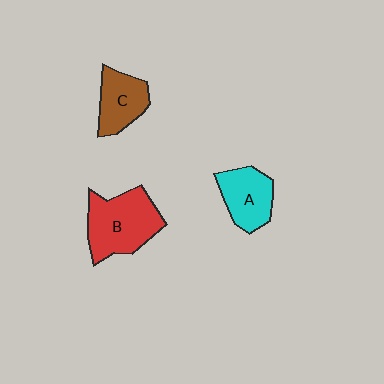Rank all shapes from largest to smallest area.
From largest to smallest: B (red), A (cyan), C (brown).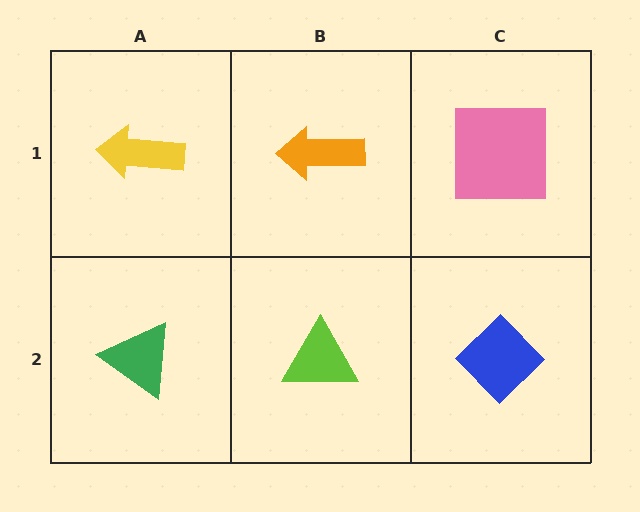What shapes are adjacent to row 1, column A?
A green triangle (row 2, column A), an orange arrow (row 1, column B).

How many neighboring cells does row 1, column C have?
2.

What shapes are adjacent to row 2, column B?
An orange arrow (row 1, column B), a green triangle (row 2, column A), a blue diamond (row 2, column C).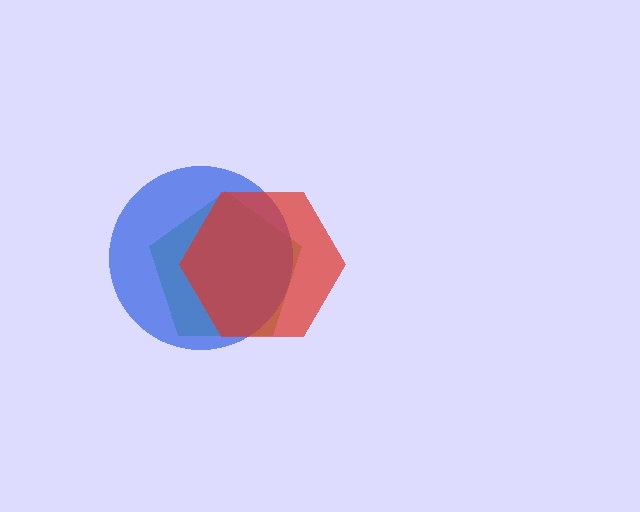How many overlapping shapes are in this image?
There are 3 overlapping shapes in the image.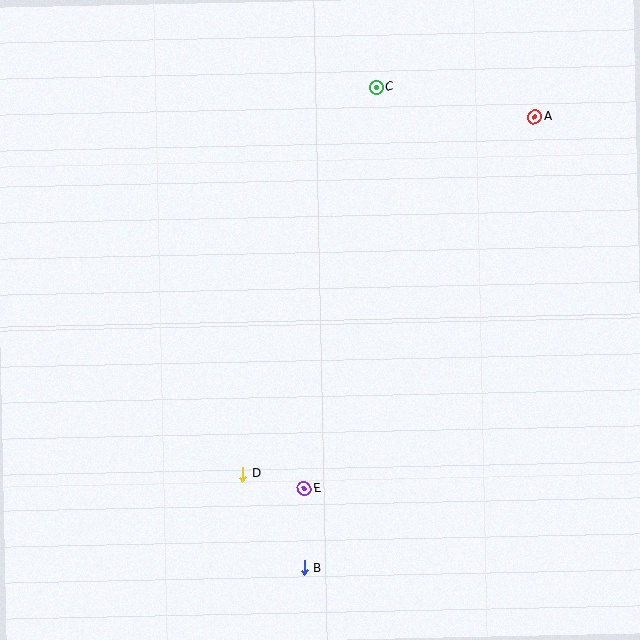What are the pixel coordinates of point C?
Point C is at (376, 87).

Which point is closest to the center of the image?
Point E at (304, 489) is closest to the center.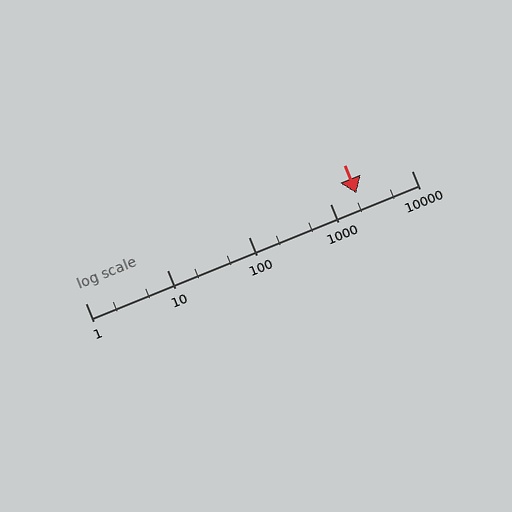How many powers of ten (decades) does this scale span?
The scale spans 4 decades, from 1 to 10000.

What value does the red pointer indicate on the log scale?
The pointer indicates approximately 2100.